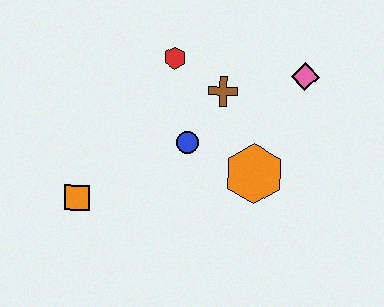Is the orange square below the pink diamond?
Yes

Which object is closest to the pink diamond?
The brown cross is closest to the pink diamond.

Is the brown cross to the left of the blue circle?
No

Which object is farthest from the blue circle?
The pink diamond is farthest from the blue circle.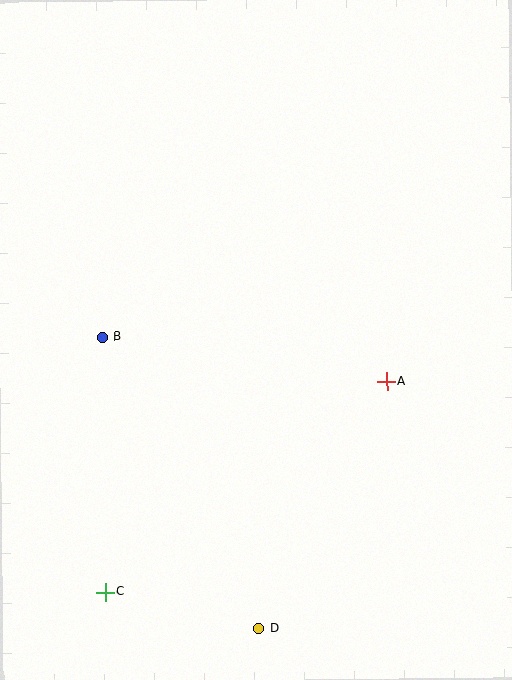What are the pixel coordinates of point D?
Point D is at (259, 628).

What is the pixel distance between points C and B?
The distance between C and B is 255 pixels.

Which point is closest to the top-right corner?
Point A is closest to the top-right corner.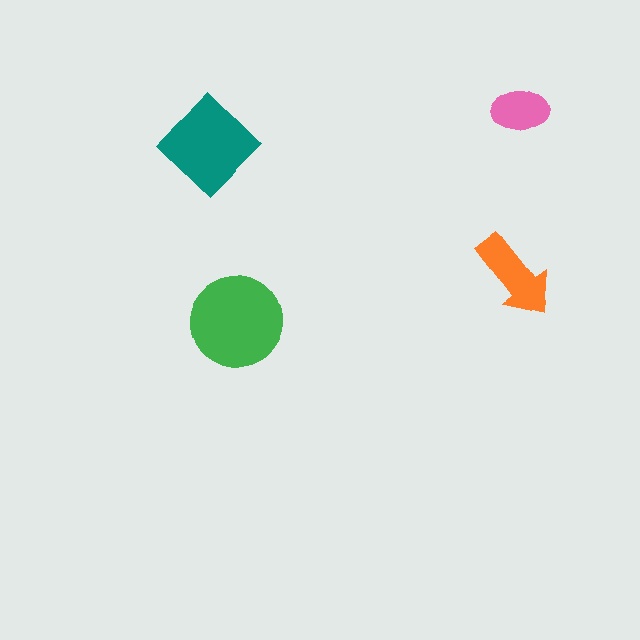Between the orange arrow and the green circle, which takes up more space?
The green circle.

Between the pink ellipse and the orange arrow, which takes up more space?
The orange arrow.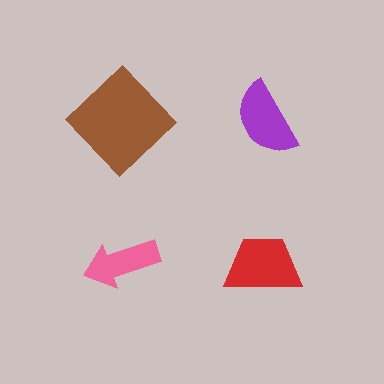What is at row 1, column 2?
A purple semicircle.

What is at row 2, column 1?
A pink arrow.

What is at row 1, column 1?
A brown diamond.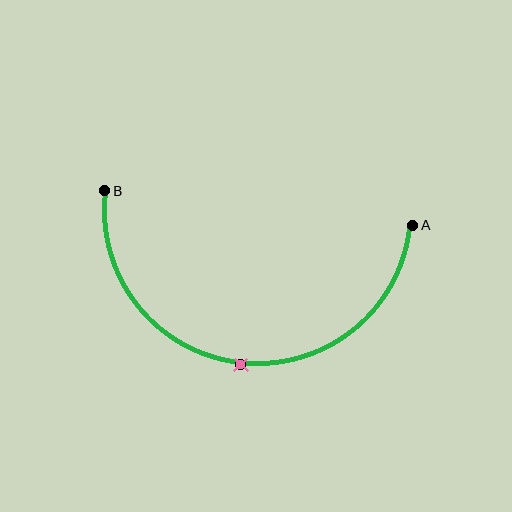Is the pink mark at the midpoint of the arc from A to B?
Yes. The pink mark lies on the arc at equal arc-length from both A and B — it is the arc midpoint.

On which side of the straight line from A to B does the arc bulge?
The arc bulges below the straight line connecting A and B.